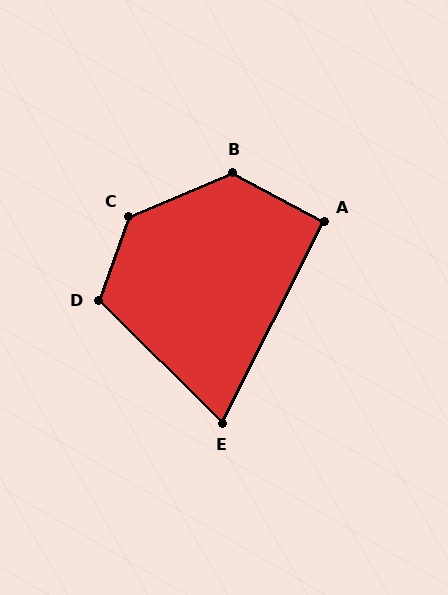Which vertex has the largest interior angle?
C, at approximately 132 degrees.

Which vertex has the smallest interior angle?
E, at approximately 72 degrees.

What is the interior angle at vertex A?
Approximately 92 degrees (approximately right).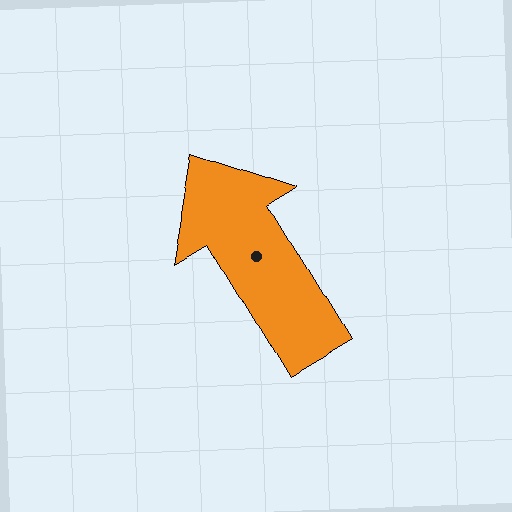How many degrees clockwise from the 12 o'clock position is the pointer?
Approximately 329 degrees.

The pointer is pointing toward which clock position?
Roughly 11 o'clock.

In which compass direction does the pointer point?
Northwest.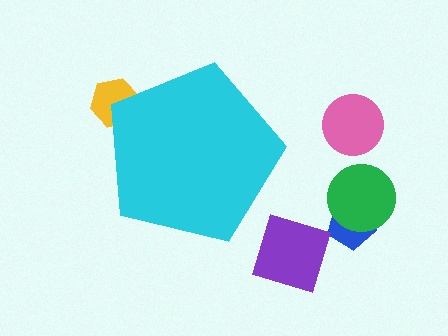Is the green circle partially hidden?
No, the green circle is fully visible.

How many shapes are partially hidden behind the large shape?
1 shape is partially hidden.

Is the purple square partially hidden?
No, the purple square is fully visible.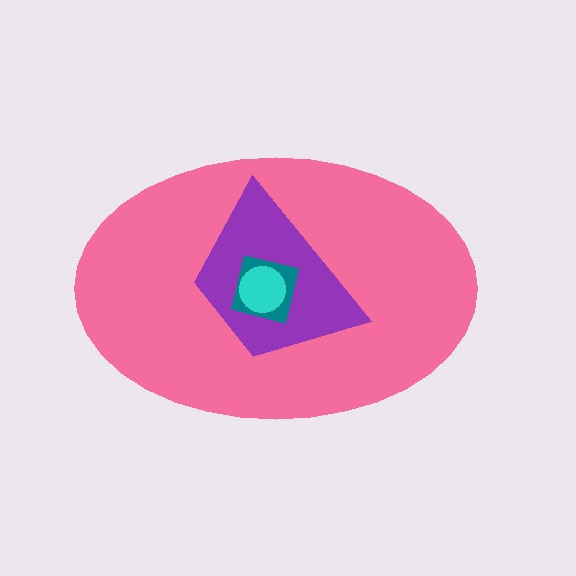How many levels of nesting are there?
4.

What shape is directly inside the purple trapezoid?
The teal square.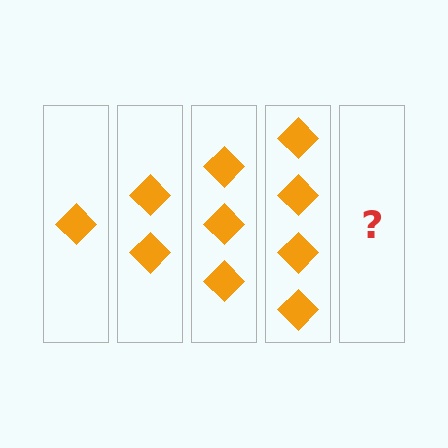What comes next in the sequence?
The next element should be 5 diamonds.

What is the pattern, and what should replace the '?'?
The pattern is that each step adds one more diamond. The '?' should be 5 diamonds.